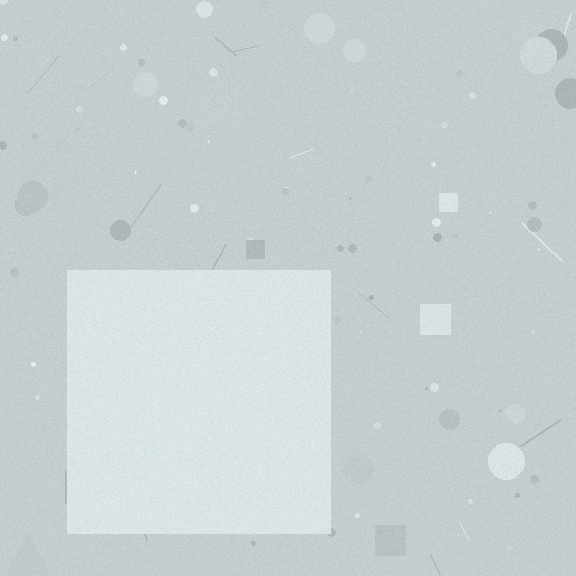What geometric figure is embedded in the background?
A square is embedded in the background.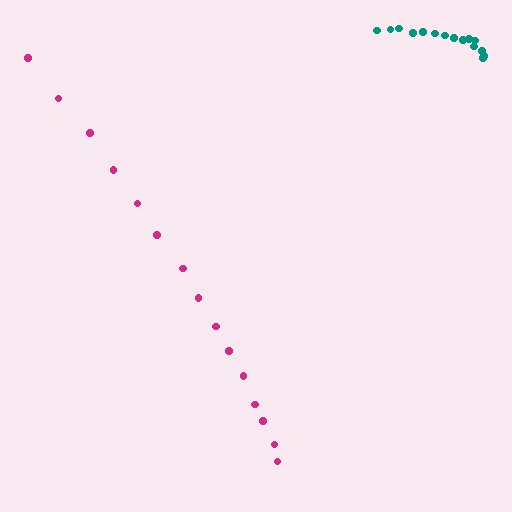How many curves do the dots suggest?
There are 2 distinct paths.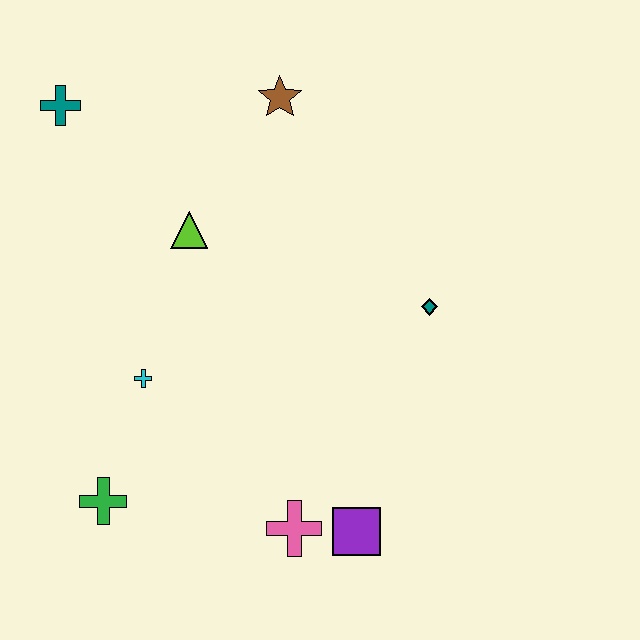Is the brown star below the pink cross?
No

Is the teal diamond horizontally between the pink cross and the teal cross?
No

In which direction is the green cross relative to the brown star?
The green cross is below the brown star.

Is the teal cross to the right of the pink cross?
No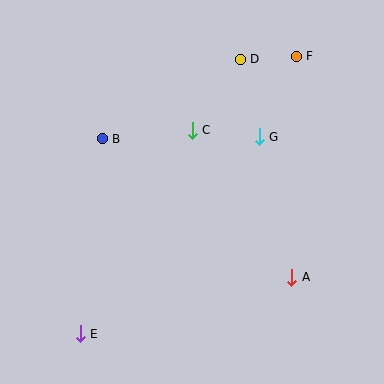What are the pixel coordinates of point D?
Point D is at (240, 59).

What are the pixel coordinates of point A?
Point A is at (292, 277).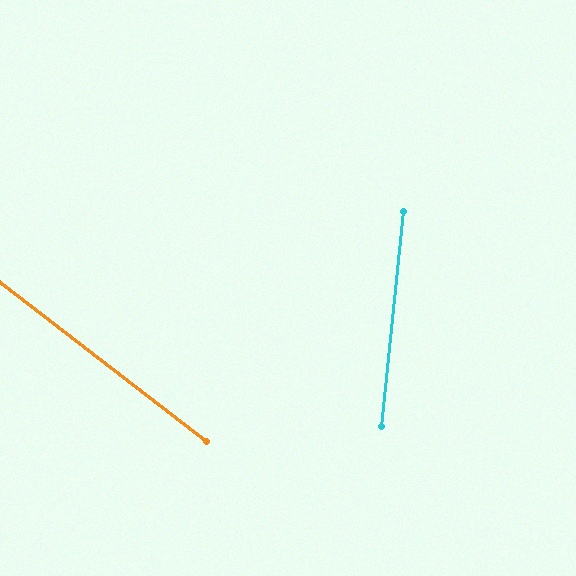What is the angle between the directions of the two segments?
Approximately 58 degrees.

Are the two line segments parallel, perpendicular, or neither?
Neither parallel nor perpendicular — they differ by about 58°.